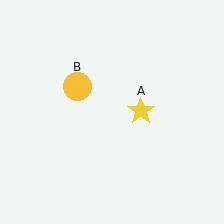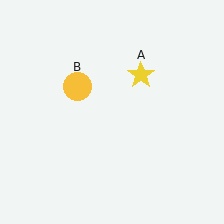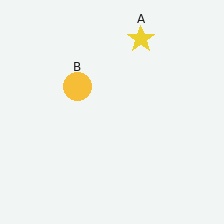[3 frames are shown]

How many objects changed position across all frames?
1 object changed position: yellow star (object A).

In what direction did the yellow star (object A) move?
The yellow star (object A) moved up.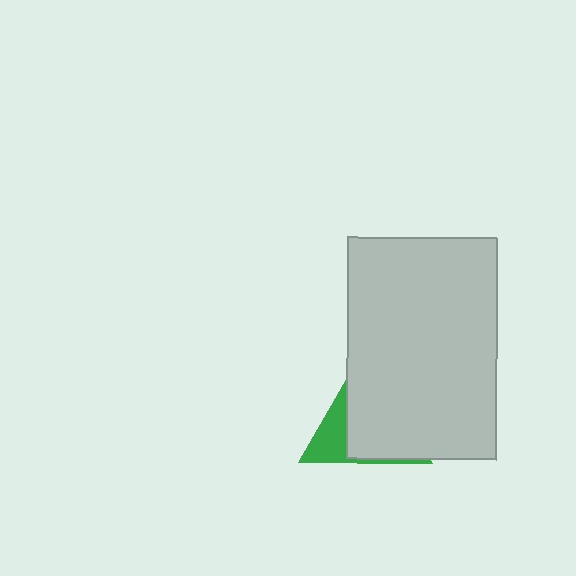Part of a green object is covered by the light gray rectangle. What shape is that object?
It is a triangle.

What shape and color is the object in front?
The object in front is a light gray rectangle.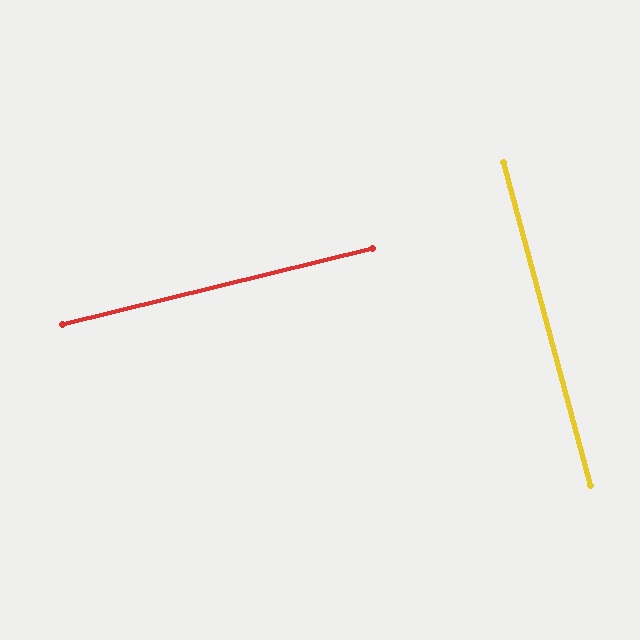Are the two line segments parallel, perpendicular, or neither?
Perpendicular — they meet at approximately 89°.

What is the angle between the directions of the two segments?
Approximately 89 degrees.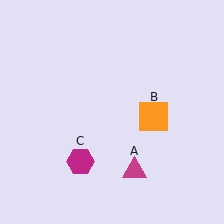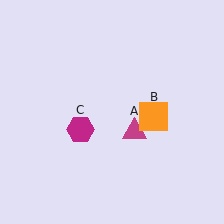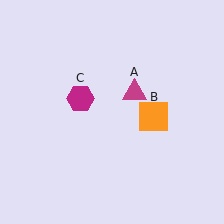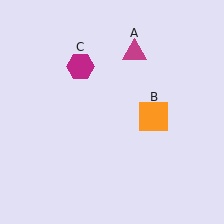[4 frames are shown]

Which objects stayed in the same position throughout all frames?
Orange square (object B) remained stationary.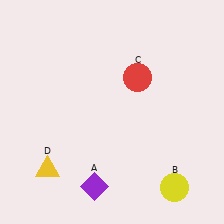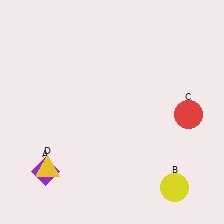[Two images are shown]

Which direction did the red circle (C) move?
The red circle (C) moved right.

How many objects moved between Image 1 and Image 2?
2 objects moved between the two images.